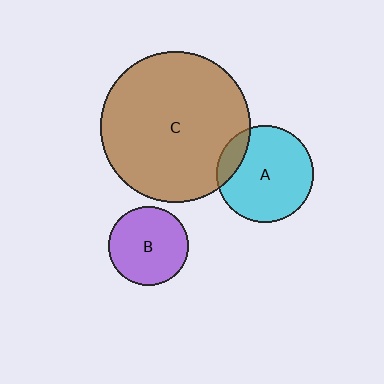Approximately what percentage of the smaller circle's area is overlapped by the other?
Approximately 15%.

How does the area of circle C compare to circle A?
Approximately 2.4 times.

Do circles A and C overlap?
Yes.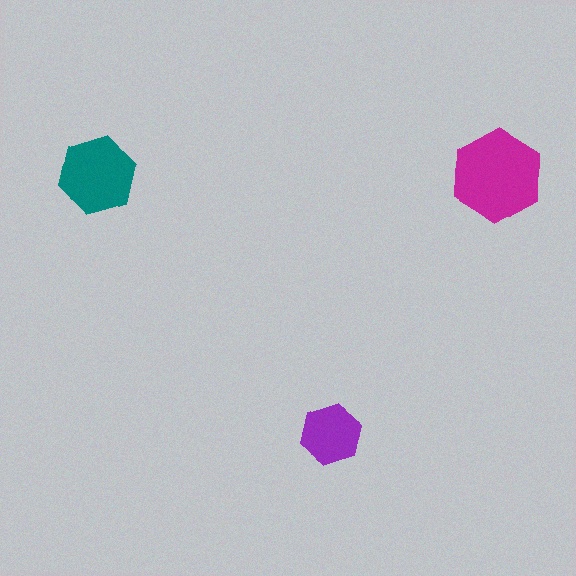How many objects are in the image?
There are 3 objects in the image.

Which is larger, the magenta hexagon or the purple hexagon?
The magenta one.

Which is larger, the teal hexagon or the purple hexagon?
The teal one.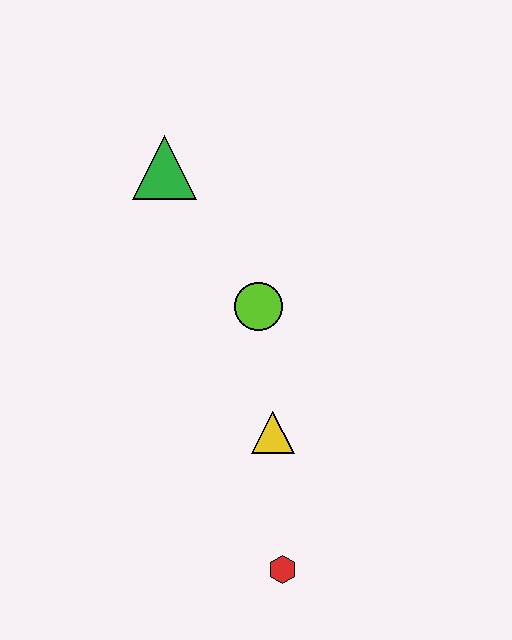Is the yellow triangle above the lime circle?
No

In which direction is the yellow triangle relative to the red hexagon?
The yellow triangle is above the red hexagon.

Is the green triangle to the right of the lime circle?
No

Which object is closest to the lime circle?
The yellow triangle is closest to the lime circle.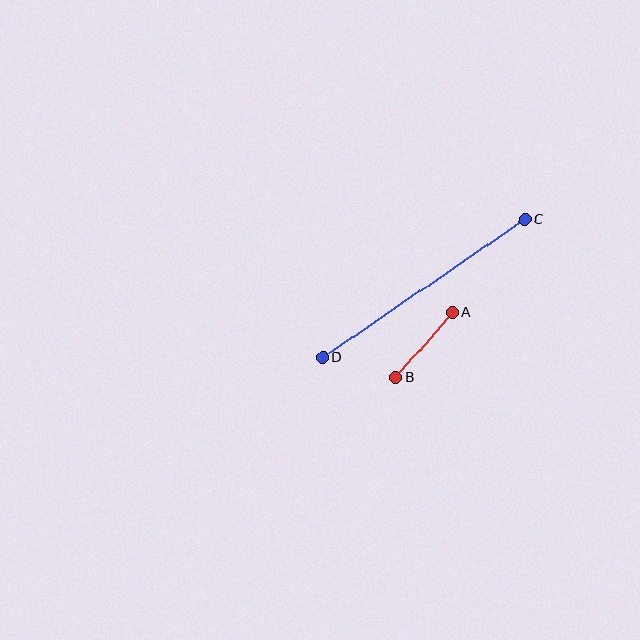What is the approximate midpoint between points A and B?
The midpoint is at approximately (424, 345) pixels.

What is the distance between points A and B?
The distance is approximately 86 pixels.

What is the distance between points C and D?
The distance is approximately 245 pixels.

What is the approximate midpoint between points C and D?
The midpoint is at approximately (424, 288) pixels.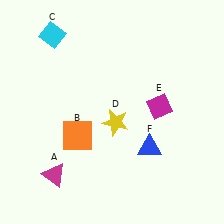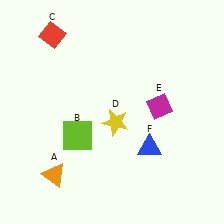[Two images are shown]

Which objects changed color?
A changed from magenta to orange. B changed from orange to lime. C changed from cyan to red.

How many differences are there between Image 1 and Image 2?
There are 3 differences between the two images.